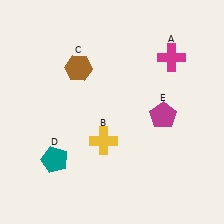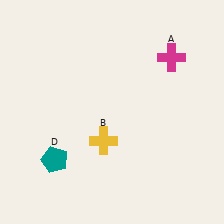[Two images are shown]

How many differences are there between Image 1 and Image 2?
There are 2 differences between the two images.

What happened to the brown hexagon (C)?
The brown hexagon (C) was removed in Image 2. It was in the top-left area of Image 1.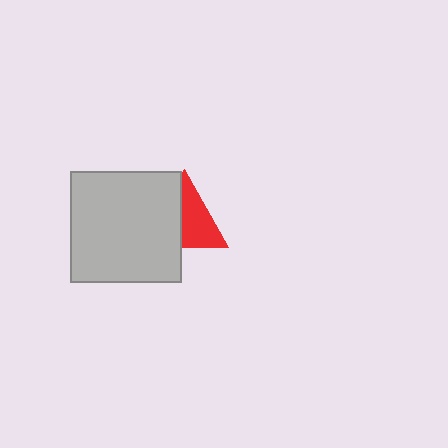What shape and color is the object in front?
The object in front is a light gray square.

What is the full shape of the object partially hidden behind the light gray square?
The partially hidden object is a red triangle.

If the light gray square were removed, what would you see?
You would see the complete red triangle.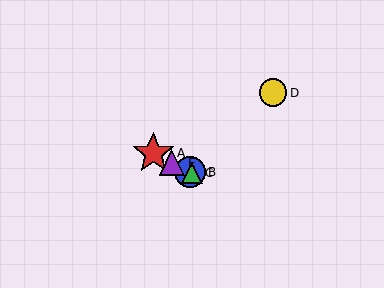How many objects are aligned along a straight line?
4 objects (A, B, C, E) are aligned along a straight line.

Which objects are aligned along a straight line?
Objects A, B, C, E are aligned along a straight line.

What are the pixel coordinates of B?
Object B is at (190, 172).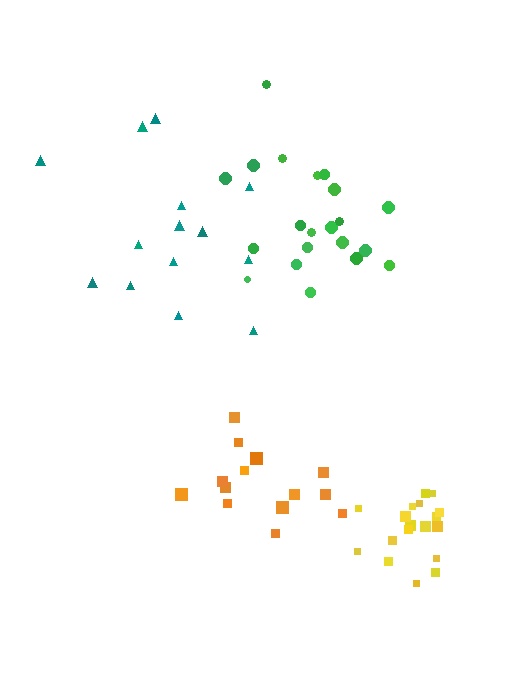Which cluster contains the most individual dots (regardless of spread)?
Green (21).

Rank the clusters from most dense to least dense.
yellow, green, orange, teal.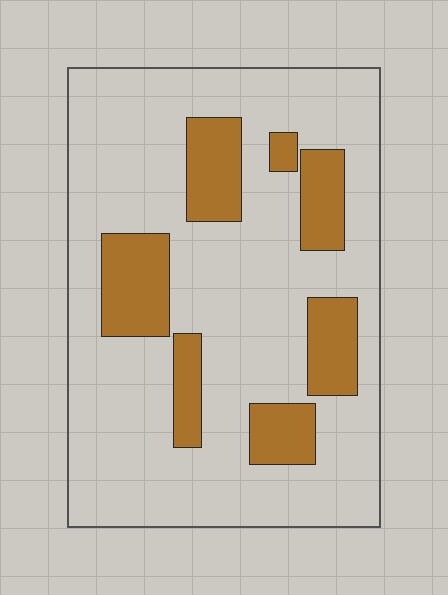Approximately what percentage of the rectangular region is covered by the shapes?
Approximately 20%.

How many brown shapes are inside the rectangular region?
7.